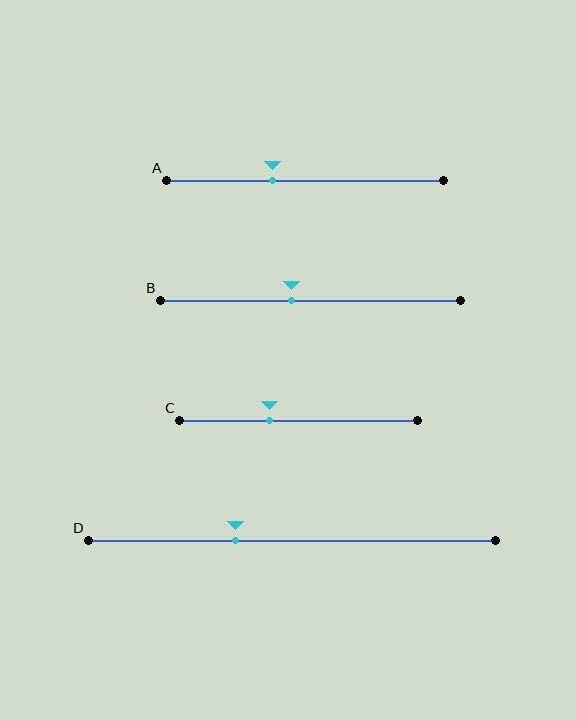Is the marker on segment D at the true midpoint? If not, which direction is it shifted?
No, the marker on segment D is shifted to the left by about 14% of the segment length.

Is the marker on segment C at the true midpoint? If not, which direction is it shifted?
No, the marker on segment C is shifted to the left by about 12% of the segment length.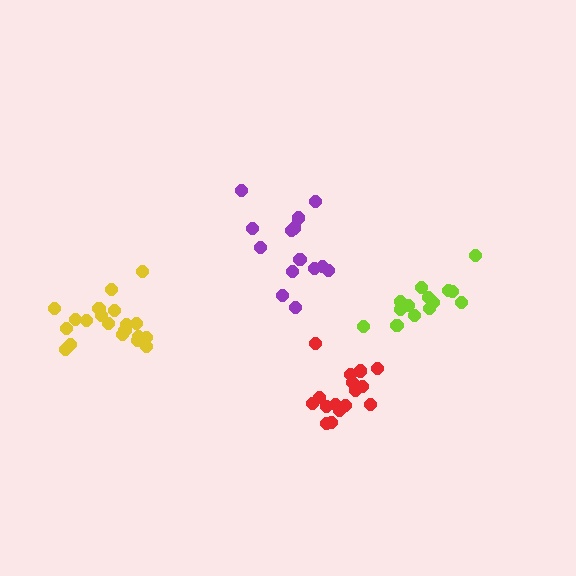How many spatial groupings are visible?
There are 4 spatial groupings.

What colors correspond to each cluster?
The clusters are colored: yellow, purple, lime, red.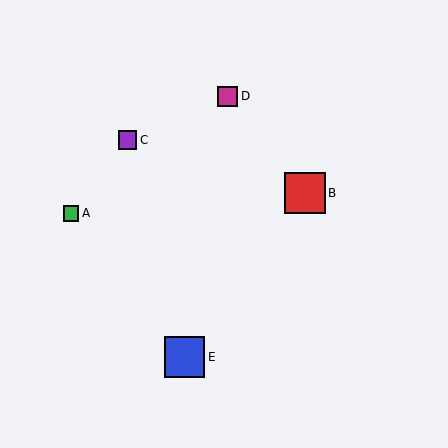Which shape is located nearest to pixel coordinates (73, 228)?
The green square (labeled A) at (71, 213) is nearest to that location.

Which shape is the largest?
The blue square (labeled E) is the largest.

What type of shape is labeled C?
Shape C is a purple square.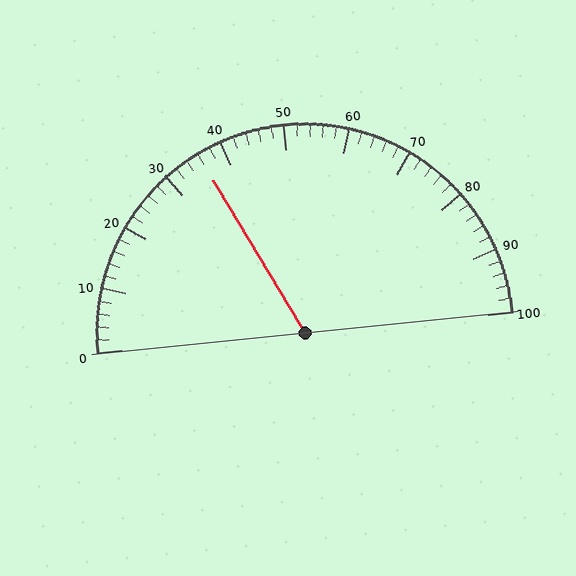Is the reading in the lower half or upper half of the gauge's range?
The reading is in the lower half of the range (0 to 100).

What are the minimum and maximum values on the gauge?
The gauge ranges from 0 to 100.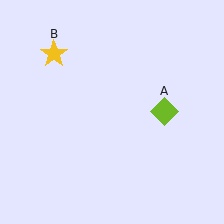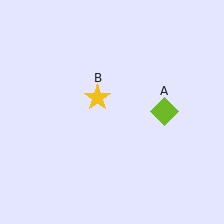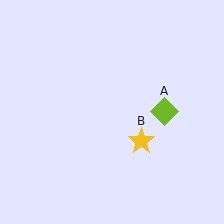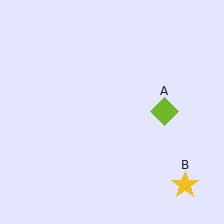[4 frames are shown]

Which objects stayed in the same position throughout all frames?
Lime diamond (object A) remained stationary.